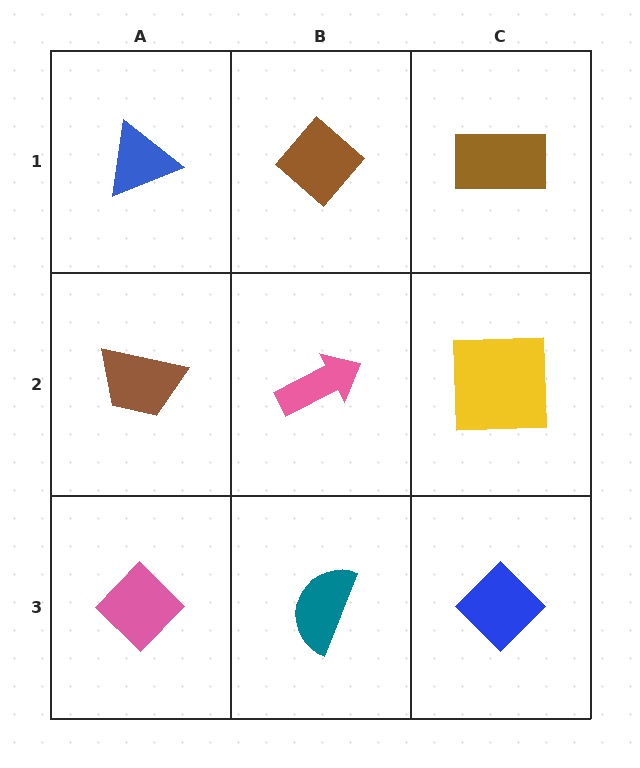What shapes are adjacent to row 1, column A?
A brown trapezoid (row 2, column A), a brown diamond (row 1, column B).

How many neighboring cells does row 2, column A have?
3.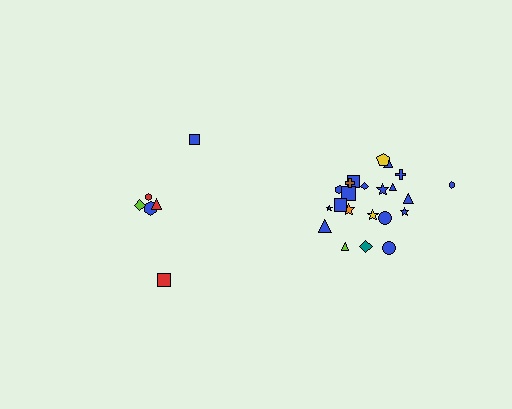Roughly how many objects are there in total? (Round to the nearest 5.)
Roughly 30 objects in total.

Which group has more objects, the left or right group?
The right group.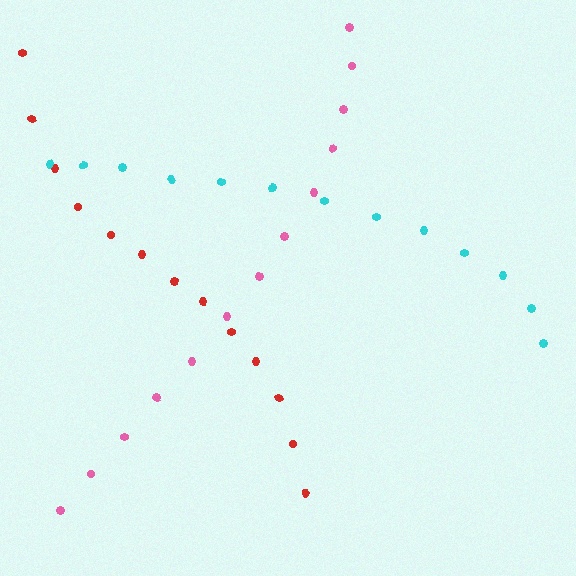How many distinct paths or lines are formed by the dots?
There are 3 distinct paths.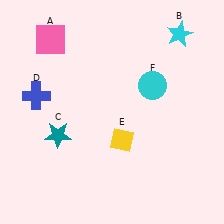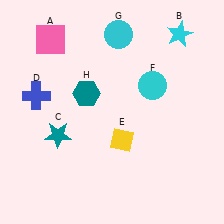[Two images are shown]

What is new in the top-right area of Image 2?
A cyan circle (G) was added in the top-right area of Image 2.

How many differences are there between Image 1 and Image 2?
There are 2 differences between the two images.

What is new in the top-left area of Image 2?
A teal hexagon (H) was added in the top-left area of Image 2.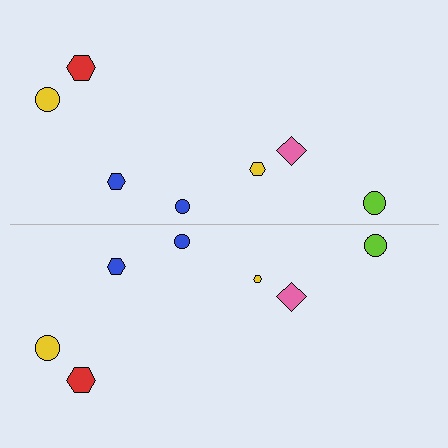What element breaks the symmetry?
The yellow hexagon on the bottom side has a different size than its mirror counterpart.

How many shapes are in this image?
There are 14 shapes in this image.